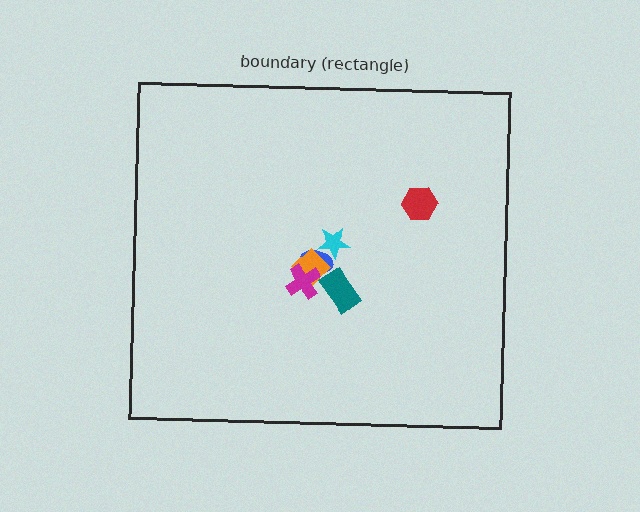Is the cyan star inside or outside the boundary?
Inside.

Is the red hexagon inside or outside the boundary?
Inside.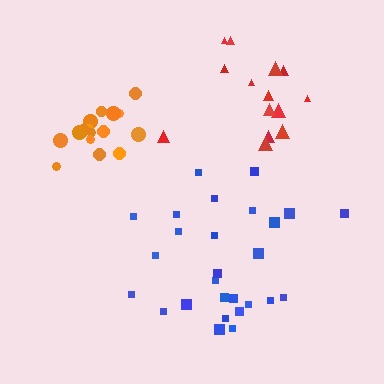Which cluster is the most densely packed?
Orange.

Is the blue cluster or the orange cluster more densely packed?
Orange.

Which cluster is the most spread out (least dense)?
Red.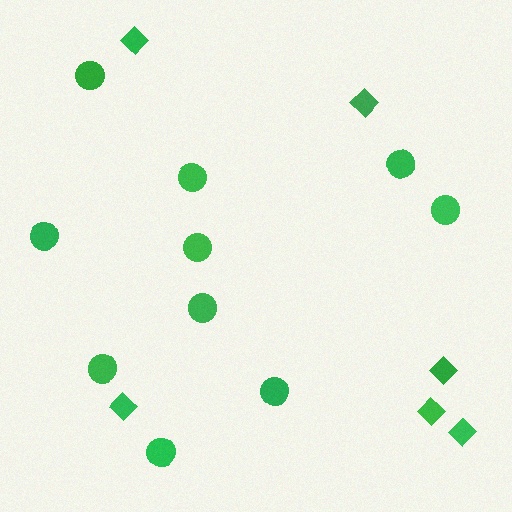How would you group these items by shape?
There are 2 groups: one group of circles (10) and one group of diamonds (6).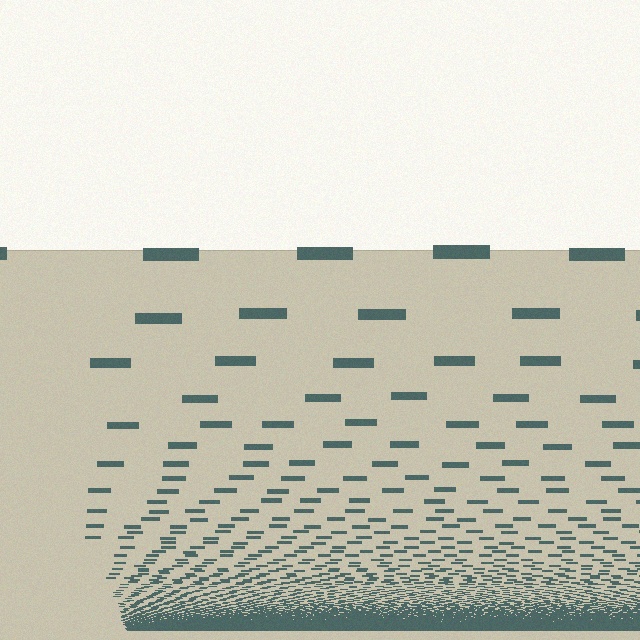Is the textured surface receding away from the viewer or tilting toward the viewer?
The surface appears to tilt toward the viewer. Texture elements get larger and sparser toward the top.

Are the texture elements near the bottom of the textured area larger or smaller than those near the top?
Smaller. The gradient is inverted — elements near the bottom are smaller and denser.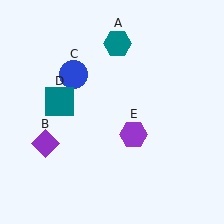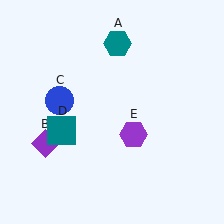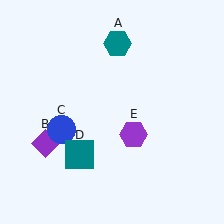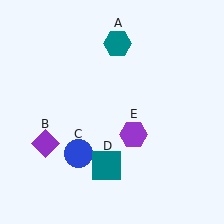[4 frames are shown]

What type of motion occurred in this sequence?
The blue circle (object C), teal square (object D) rotated counterclockwise around the center of the scene.